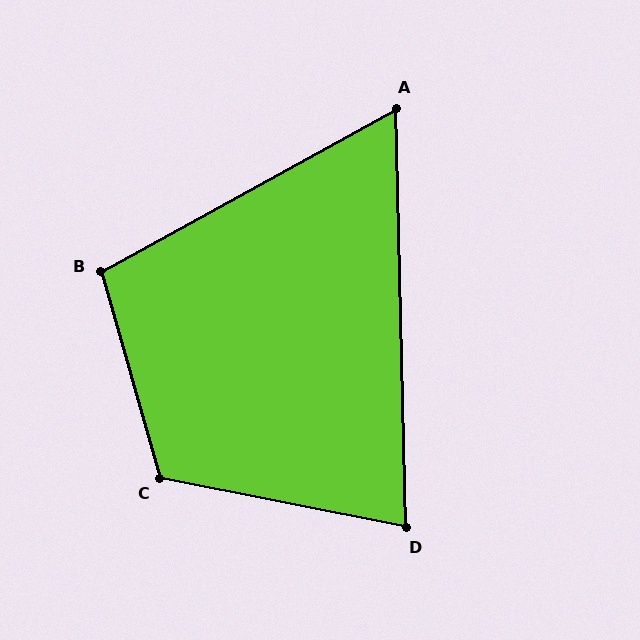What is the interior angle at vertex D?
Approximately 77 degrees (acute).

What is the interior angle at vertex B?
Approximately 103 degrees (obtuse).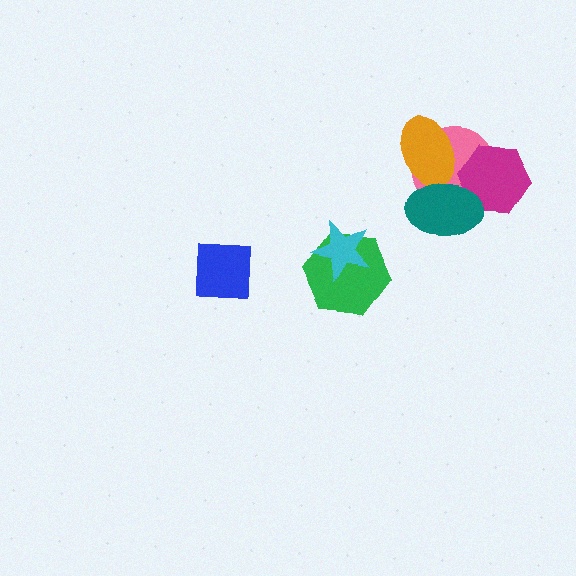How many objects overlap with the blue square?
0 objects overlap with the blue square.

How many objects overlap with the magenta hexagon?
2 objects overlap with the magenta hexagon.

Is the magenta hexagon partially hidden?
Yes, it is partially covered by another shape.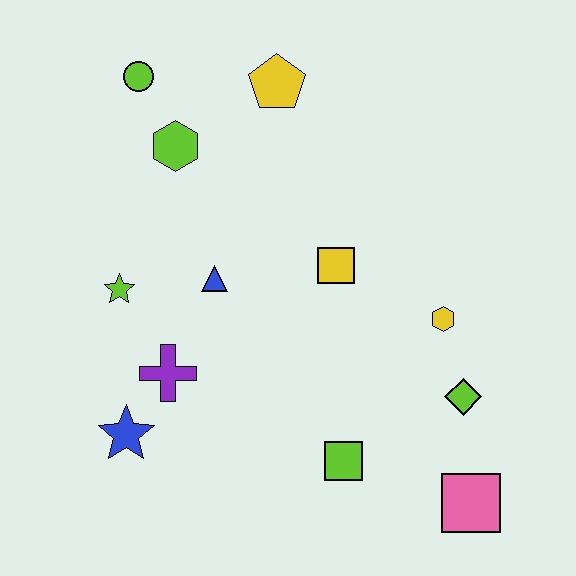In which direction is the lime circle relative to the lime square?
The lime circle is above the lime square.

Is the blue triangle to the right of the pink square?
No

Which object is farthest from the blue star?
The yellow pentagon is farthest from the blue star.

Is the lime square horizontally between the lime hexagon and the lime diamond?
Yes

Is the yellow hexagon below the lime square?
No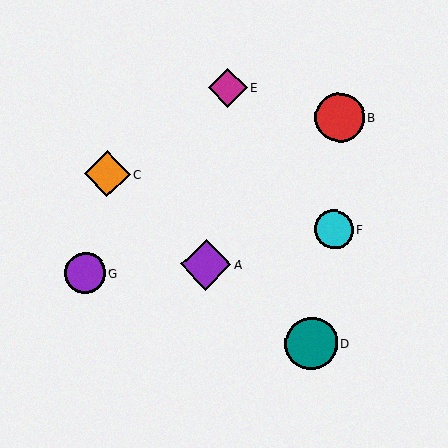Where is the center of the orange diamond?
The center of the orange diamond is at (107, 174).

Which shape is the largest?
The teal circle (labeled D) is the largest.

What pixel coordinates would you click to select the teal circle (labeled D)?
Click at (311, 344) to select the teal circle D.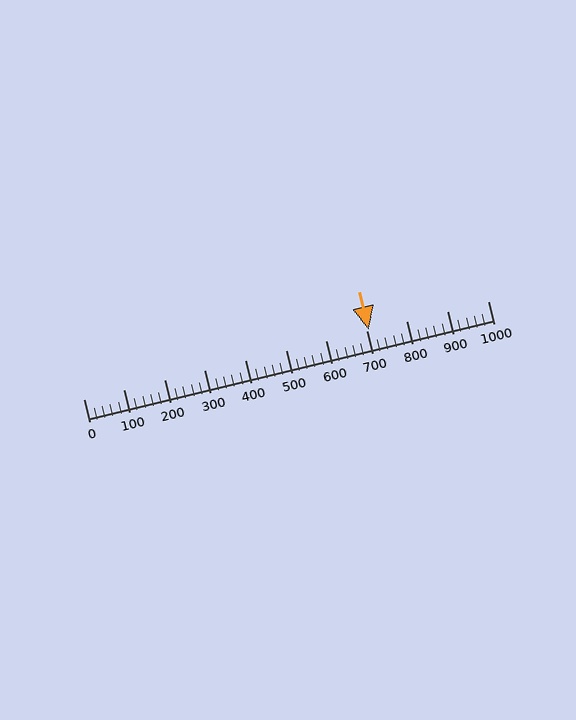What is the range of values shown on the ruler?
The ruler shows values from 0 to 1000.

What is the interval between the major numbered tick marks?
The major tick marks are spaced 100 units apart.